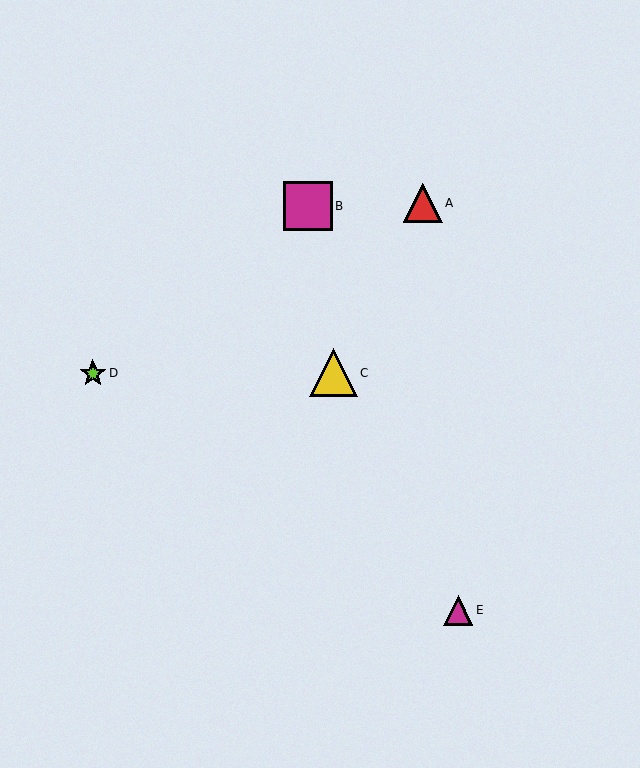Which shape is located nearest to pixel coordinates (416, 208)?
The red triangle (labeled A) at (423, 203) is nearest to that location.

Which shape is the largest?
The magenta square (labeled B) is the largest.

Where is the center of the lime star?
The center of the lime star is at (93, 373).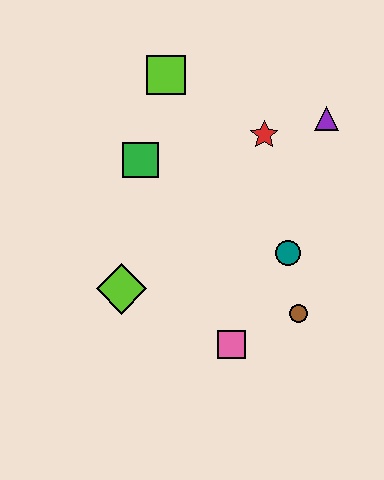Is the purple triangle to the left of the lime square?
No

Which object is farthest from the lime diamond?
The purple triangle is farthest from the lime diamond.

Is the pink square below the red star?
Yes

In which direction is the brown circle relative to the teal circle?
The brown circle is below the teal circle.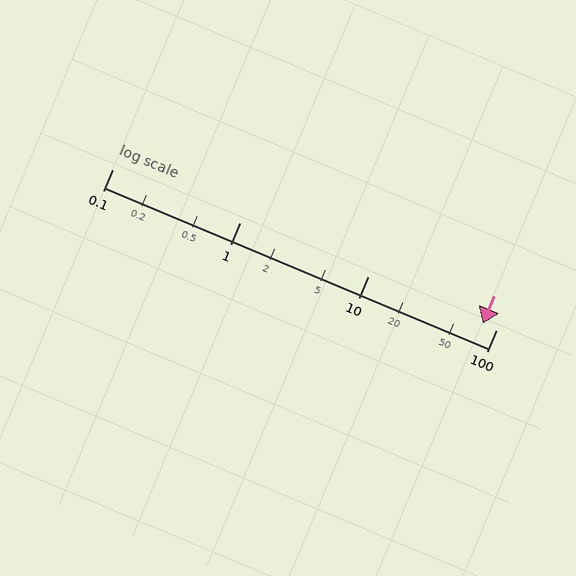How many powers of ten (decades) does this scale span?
The scale spans 3 decades, from 0.1 to 100.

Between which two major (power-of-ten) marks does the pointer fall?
The pointer is between 10 and 100.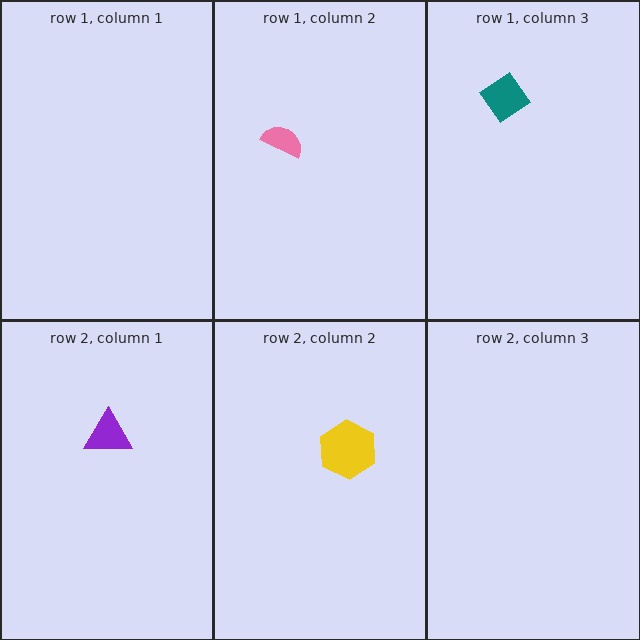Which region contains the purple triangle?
The row 2, column 1 region.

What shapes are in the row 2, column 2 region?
The yellow hexagon.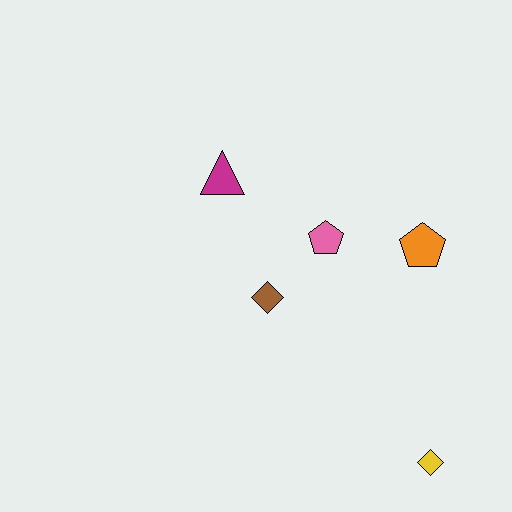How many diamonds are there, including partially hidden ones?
There are 2 diamonds.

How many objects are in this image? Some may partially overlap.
There are 5 objects.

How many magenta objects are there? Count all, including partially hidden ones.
There is 1 magenta object.